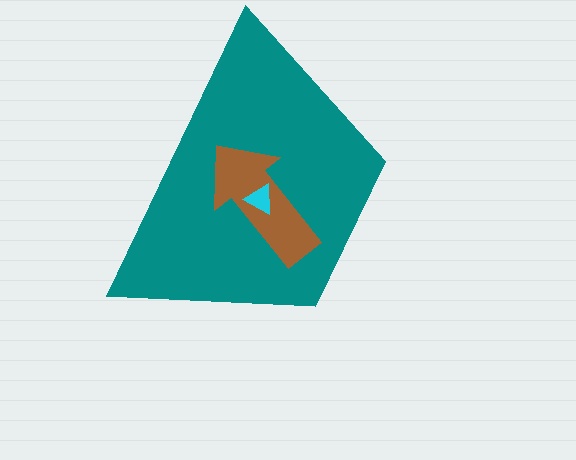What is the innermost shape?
The cyan triangle.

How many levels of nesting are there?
3.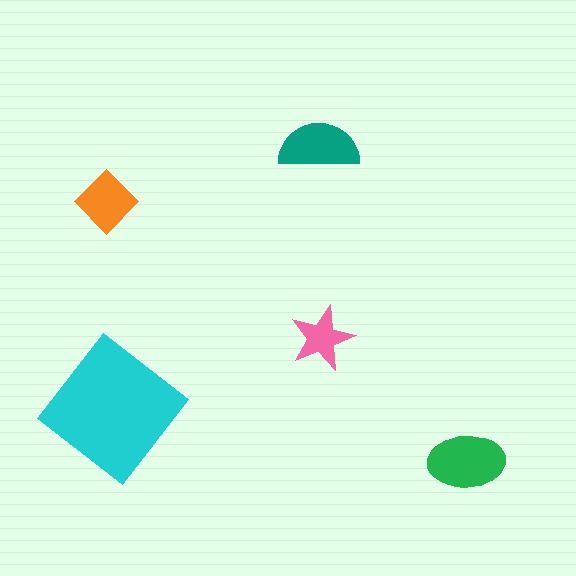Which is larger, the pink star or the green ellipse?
The green ellipse.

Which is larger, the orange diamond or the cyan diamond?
The cyan diamond.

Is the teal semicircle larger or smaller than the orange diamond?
Larger.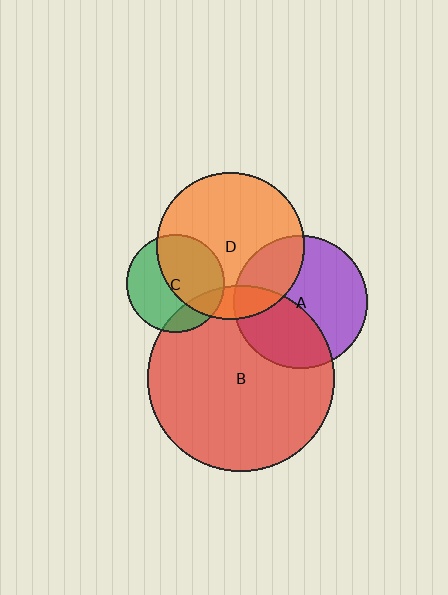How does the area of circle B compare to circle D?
Approximately 1.6 times.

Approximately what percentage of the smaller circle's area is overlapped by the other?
Approximately 25%.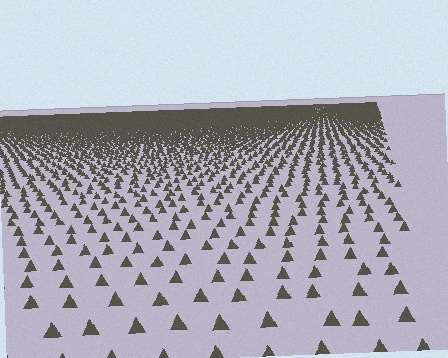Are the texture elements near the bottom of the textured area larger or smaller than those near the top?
Larger. Near the bottom, elements are closer to the viewer and appear at a bigger on-screen size.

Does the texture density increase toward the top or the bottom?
Density increases toward the top.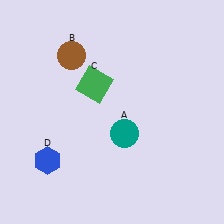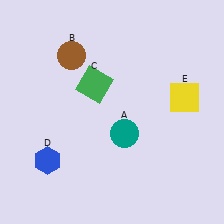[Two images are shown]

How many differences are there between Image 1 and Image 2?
There is 1 difference between the two images.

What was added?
A yellow square (E) was added in Image 2.